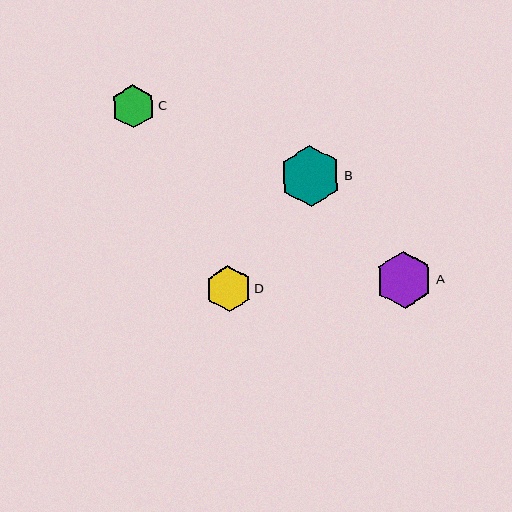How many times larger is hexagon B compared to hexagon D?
Hexagon B is approximately 1.3 times the size of hexagon D.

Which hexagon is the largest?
Hexagon B is the largest with a size of approximately 61 pixels.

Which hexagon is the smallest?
Hexagon C is the smallest with a size of approximately 43 pixels.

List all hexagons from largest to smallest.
From largest to smallest: B, A, D, C.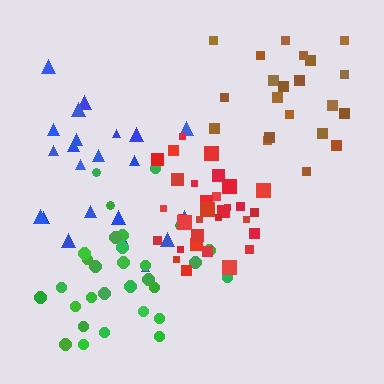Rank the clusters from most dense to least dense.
red, brown, green, blue.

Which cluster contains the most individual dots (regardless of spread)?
Red (33).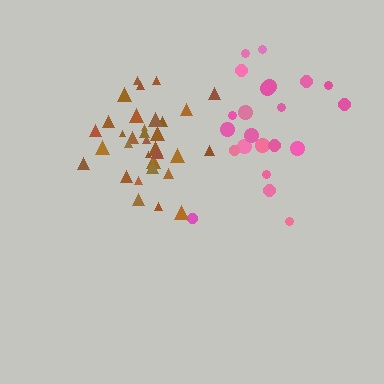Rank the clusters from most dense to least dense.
brown, pink.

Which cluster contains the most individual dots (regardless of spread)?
Brown (35).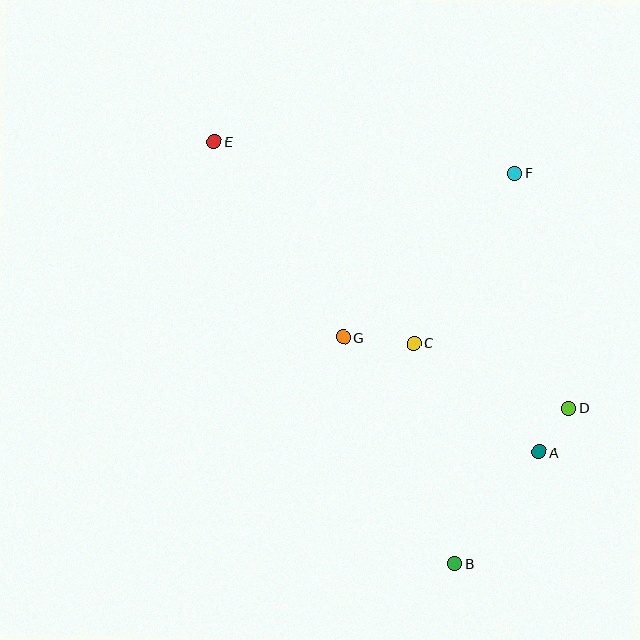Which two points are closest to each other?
Points A and D are closest to each other.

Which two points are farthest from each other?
Points B and E are farthest from each other.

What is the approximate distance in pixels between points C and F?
The distance between C and F is approximately 198 pixels.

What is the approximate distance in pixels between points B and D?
The distance between B and D is approximately 193 pixels.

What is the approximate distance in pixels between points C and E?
The distance between C and E is approximately 284 pixels.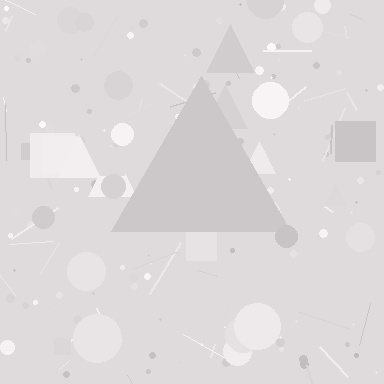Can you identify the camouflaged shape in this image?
The camouflaged shape is a triangle.